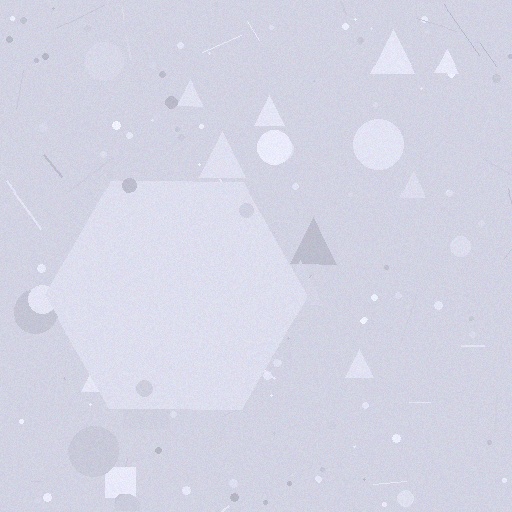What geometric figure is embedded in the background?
A hexagon is embedded in the background.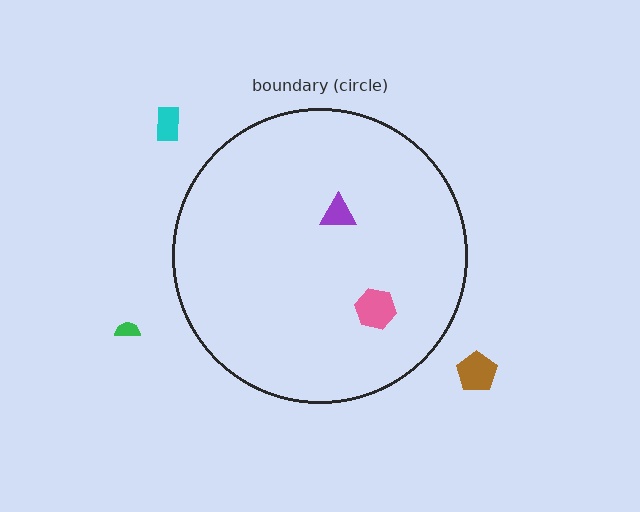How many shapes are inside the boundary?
2 inside, 3 outside.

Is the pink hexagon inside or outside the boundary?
Inside.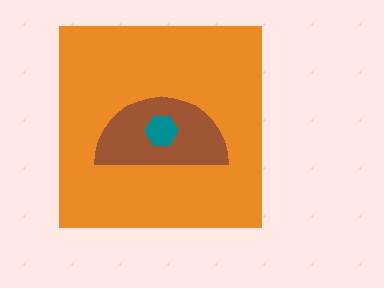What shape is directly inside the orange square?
The brown semicircle.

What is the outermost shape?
The orange square.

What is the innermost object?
The teal hexagon.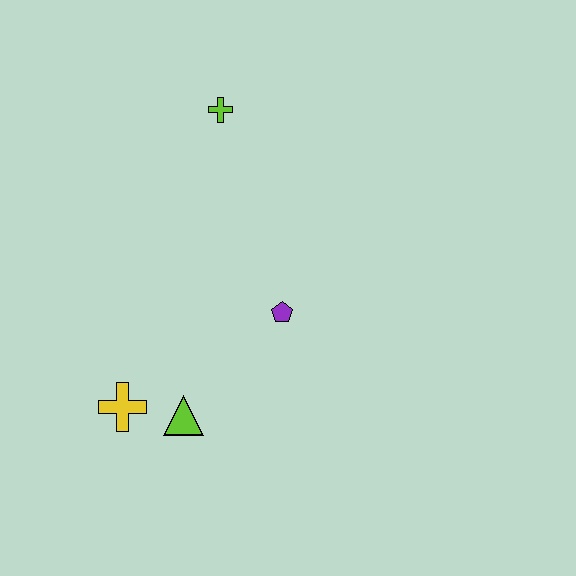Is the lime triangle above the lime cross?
No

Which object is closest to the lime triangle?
The yellow cross is closest to the lime triangle.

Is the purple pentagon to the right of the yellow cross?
Yes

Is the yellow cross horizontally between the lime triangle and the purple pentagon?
No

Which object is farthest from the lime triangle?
The lime cross is farthest from the lime triangle.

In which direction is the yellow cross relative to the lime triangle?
The yellow cross is to the left of the lime triangle.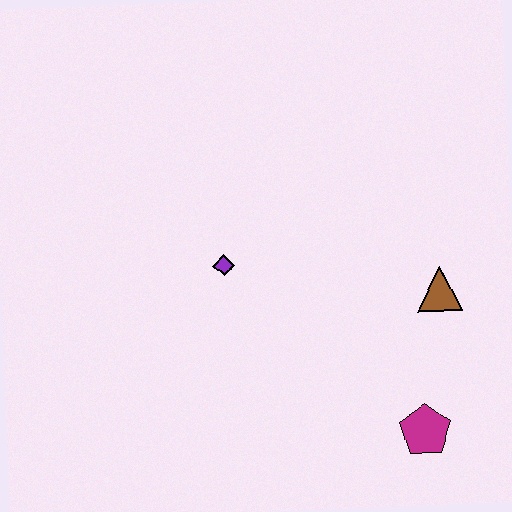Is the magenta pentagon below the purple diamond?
Yes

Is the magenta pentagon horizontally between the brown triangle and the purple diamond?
Yes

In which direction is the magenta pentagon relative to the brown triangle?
The magenta pentagon is below the brown triangle.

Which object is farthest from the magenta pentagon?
The purple diamond is farthest from the magenta pentagon.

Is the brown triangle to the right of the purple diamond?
Yes